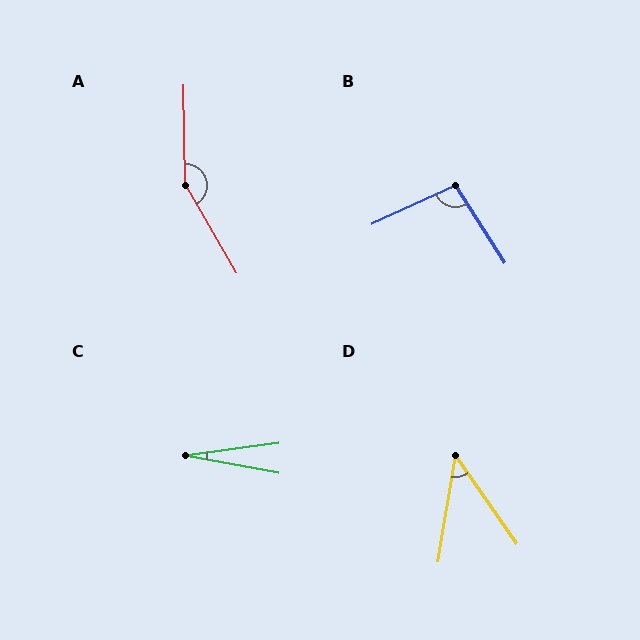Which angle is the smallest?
C, at approximately 18 degrees.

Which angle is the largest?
A, at approximately 151 degrees.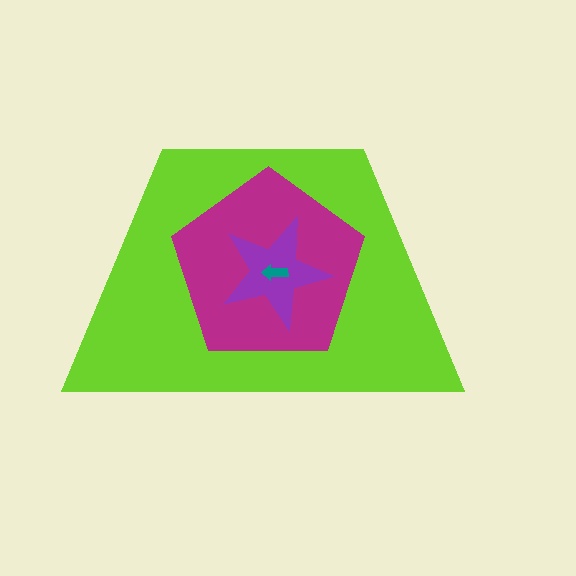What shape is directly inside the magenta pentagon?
The purple star.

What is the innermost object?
The teal arrow.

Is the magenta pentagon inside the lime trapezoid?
Yes.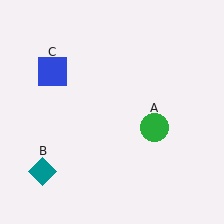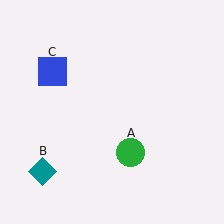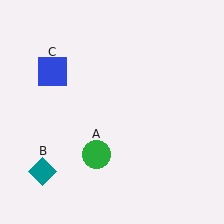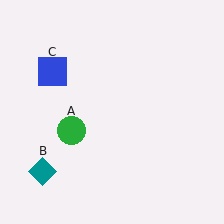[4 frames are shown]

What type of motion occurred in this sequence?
The green circle (object A) rotated clockwise around the center of the scene.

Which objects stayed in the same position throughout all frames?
Teal diamond (object B) and blue square (object C) remained stationary.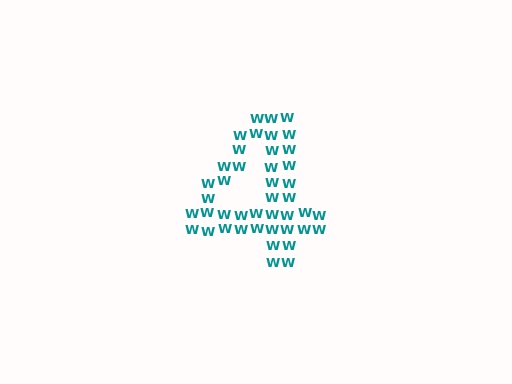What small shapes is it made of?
It is made of small letter W's.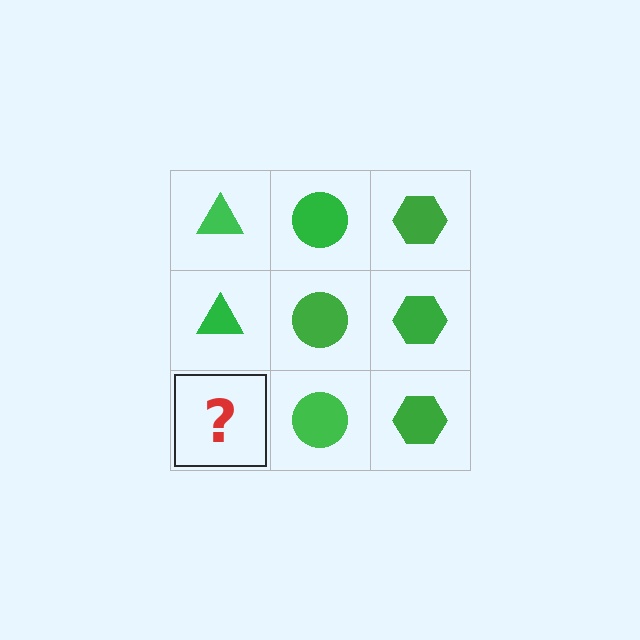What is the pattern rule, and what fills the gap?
The rule is that each column has a consistent shape. The gap should be filled with a green triangle.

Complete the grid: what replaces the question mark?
The question mark should be replaced with a green triangle.